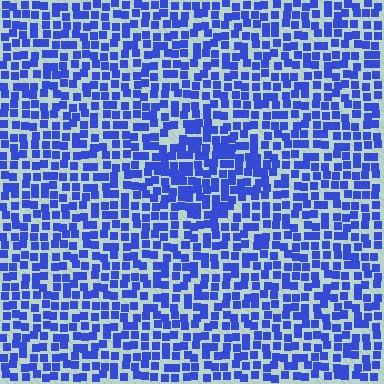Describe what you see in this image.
The image contains small blue elements arranged at two different densities. A diamond-shaped region is visible where the elements are more densely packed than the surrounding area.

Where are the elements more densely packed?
The elements are more densely packed inside the diamond boundary.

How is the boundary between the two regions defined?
The boundary is defined by a change in element density (approximately 1.4x ratio). All elements are the same color, size, and shape.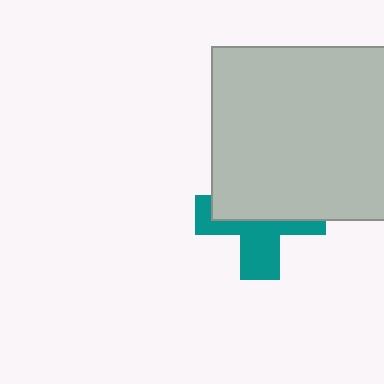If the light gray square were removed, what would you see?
You would see the complete teal cross.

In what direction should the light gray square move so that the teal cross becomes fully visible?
The light gray square should move up. That is the shortest direction to clear the overlap and leave the teal cross fully visible.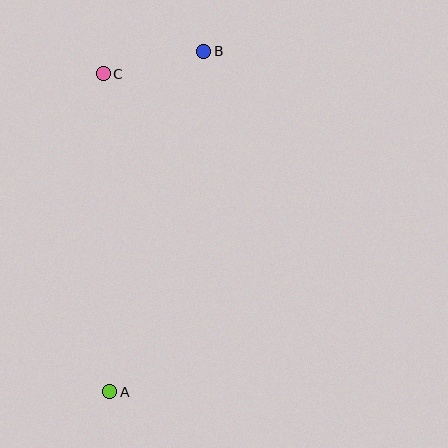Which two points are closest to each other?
Points B and C are closest to each other.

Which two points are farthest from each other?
Points A and B are farthest from each other.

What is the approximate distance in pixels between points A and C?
The distance between A and C is approximately 318 pixels.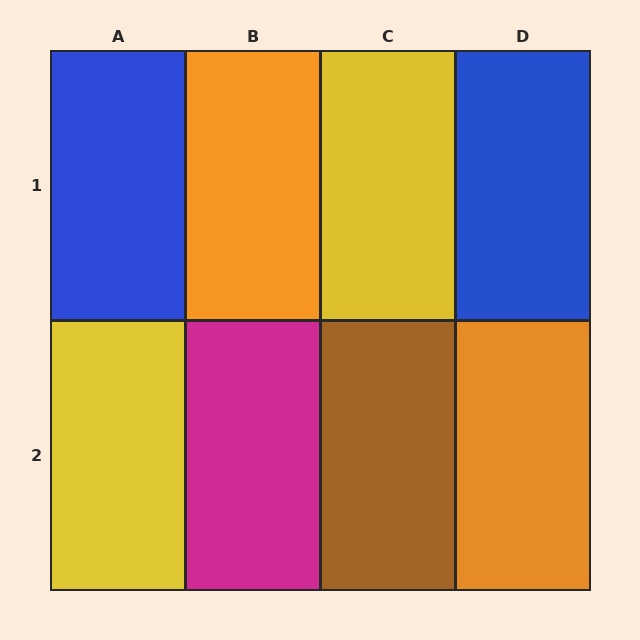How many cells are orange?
2 cells are orange.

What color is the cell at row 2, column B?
Magenta.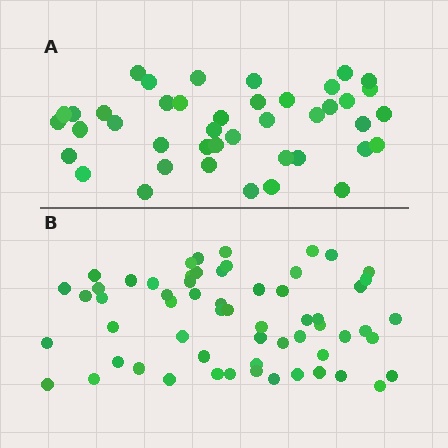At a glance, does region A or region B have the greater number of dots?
Region B (the bottom region) has more dots.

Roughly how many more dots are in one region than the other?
Region B has approximately 20 more dots than region A.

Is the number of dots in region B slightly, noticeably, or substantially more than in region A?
Region B has noticeably more, but not dramatically so. The ratio is roughly 1.4 to 1.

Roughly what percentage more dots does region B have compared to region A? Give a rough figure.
About 45% more.